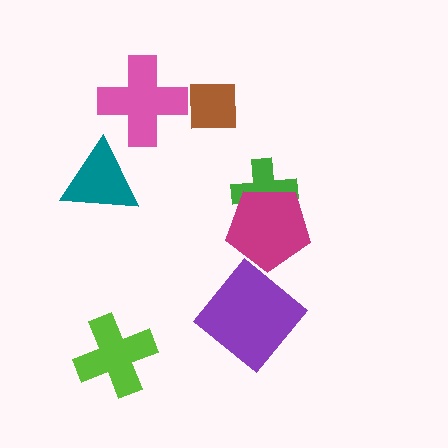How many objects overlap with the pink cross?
0 objects overlap with the pink cross.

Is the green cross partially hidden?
Yes, it is partially covered by another shape.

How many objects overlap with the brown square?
0 objects overlap with the brown square.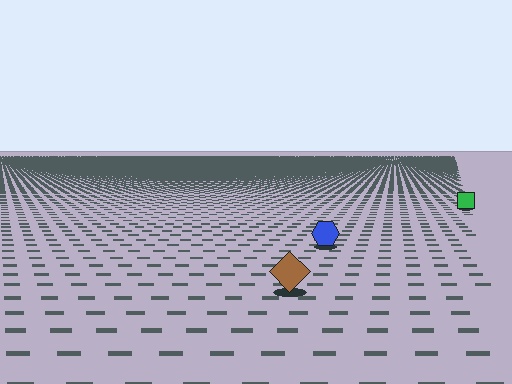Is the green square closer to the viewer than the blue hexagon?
No. The blue hexagon is closer — you can tell from the texture gradient: the ground texture is coarser near it.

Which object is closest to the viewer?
The brown diamond is closest. The texture marks near it are larger and more spread out.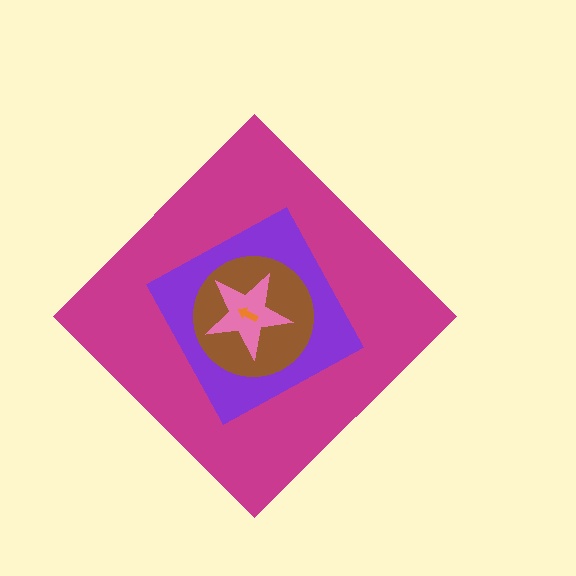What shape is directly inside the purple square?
The brown circle.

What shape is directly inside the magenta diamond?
The purple square.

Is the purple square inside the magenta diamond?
Yes.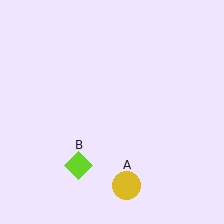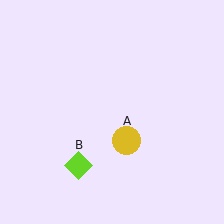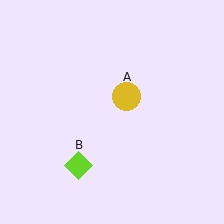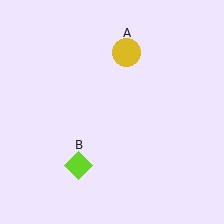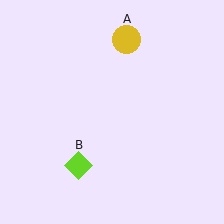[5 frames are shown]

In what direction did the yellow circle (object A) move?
The yellow circle (object A) moved up.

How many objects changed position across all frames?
1 object changed position: yellow circle (object A).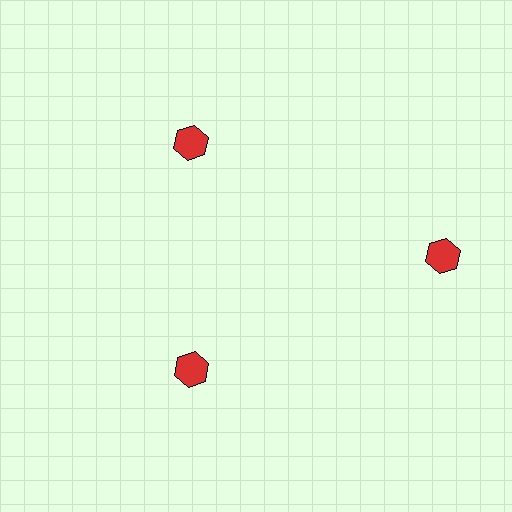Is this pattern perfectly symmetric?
No. The 3 red hexagons are arranged in a ring, but one element near the 3 o'clock position is pushed outward from the center, breaking the 3-fold rotational symmetry.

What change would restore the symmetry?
The symmetry would be restored by moving it inward, back onto the ring so that all 3 hexagons sit at equal angles and equal distance from the center.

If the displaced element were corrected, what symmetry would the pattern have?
It would have 3-fold rotational symmetry — the pattern would map onto itself every 120 degrees.